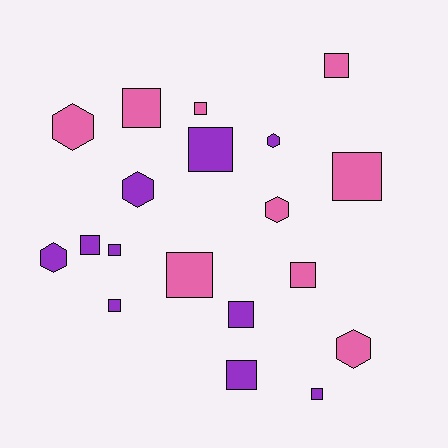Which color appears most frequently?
Purple, with 10 objects.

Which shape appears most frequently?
Square, with 13 objects.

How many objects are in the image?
There are 19 objects.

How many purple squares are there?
There are 7 purple squares.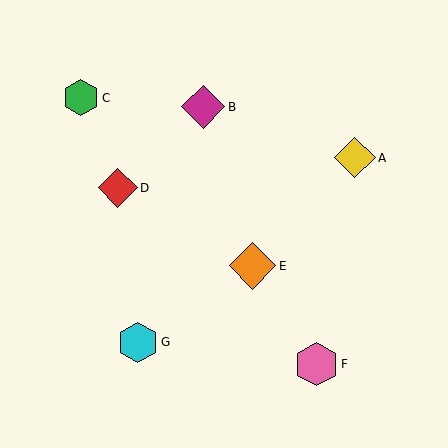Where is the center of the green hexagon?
The center of the green hexagon is at (81, 98).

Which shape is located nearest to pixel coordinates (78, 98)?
The green hexagon (labeled C) at (81, 98) is nearest to that location.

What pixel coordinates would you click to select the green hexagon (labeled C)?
Click at (81, 98) to select the green hexagon C.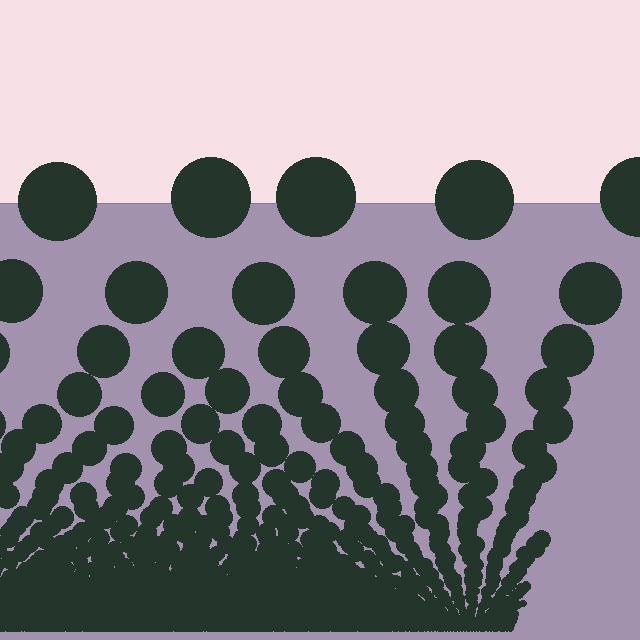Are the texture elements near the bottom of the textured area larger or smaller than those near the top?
Smaller. The gradient is inverted — elements near the bottom are smaller and denser.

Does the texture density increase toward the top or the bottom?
Density increases toward the bottom.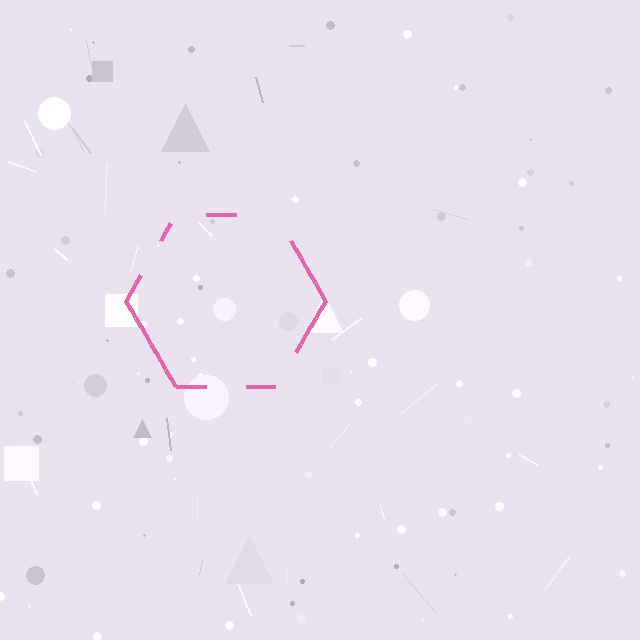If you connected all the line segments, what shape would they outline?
They would outline a hexagon.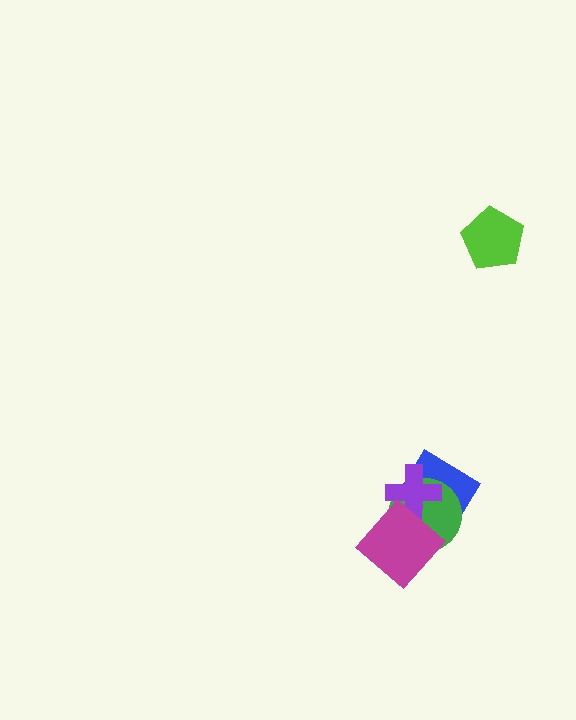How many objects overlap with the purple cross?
3 objects overlap with the purple cross.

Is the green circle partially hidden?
Yes, it is partially covered by another shape.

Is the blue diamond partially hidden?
Yes, it is partially covered by another shape.